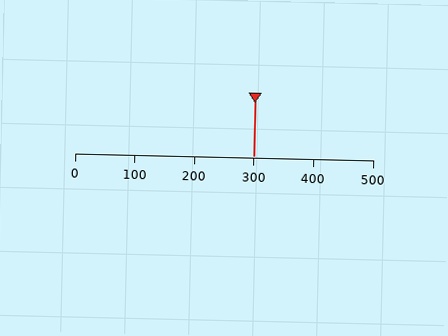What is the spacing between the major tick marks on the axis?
The major ticks are spaced 100 apart.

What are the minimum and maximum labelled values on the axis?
The axis runs from 0 to 500.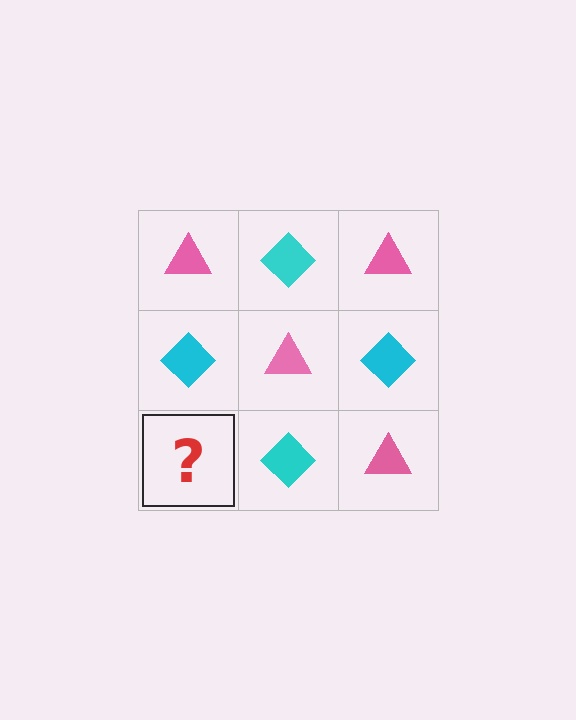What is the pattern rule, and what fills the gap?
The rule is that it alternates pink triangle and cyan diamond in a checkerboard pattern. The gap should be filled with a pink triangle.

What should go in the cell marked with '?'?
The missing cell should contain a pink triangle.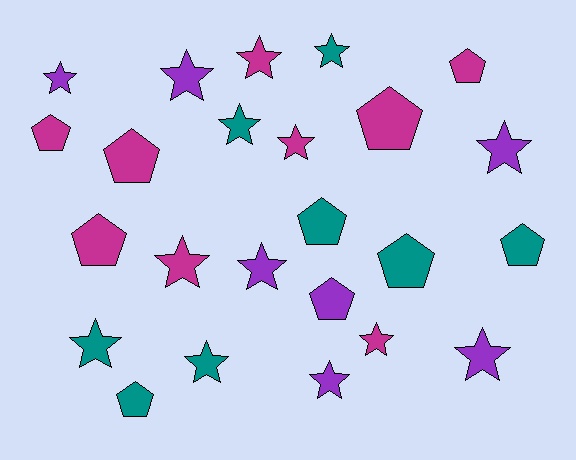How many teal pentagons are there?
There are 4 teal pentagons.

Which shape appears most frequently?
Star, with 14 objects.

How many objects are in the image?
There are 24 objects.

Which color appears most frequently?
Magenta, with 9 objects.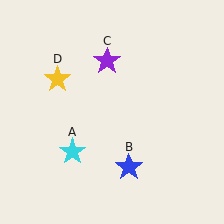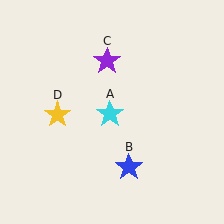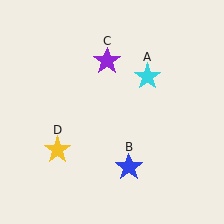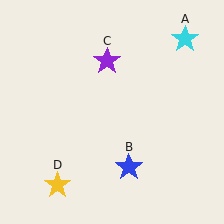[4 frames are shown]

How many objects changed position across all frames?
2 objects changed position: cyan star (object A), yellow star (object D).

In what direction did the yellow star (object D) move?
The yellow star (object D) moved down.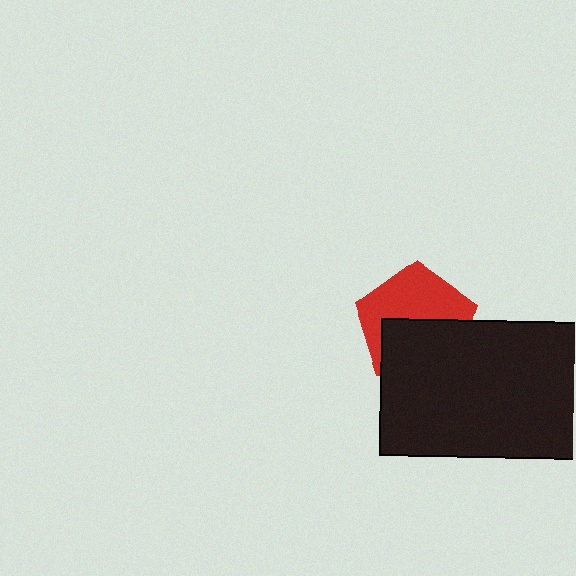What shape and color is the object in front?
The object in front is a black rectangle.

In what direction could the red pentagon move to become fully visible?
The red pentagon could move up. That would shift it out from behind the black rectangle entirely.